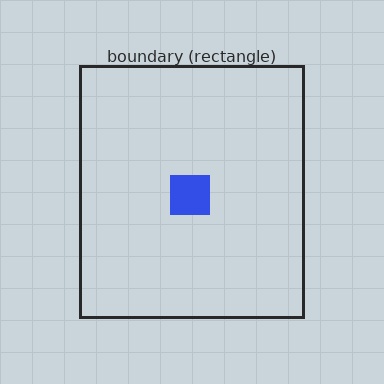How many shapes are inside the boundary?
1 inside, 0 outside.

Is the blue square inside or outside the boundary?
Inside.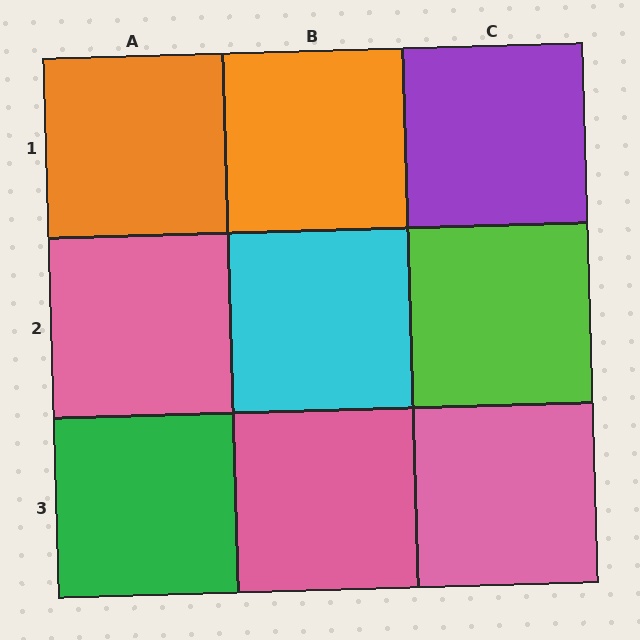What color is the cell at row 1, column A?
Orange.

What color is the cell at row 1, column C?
Purple.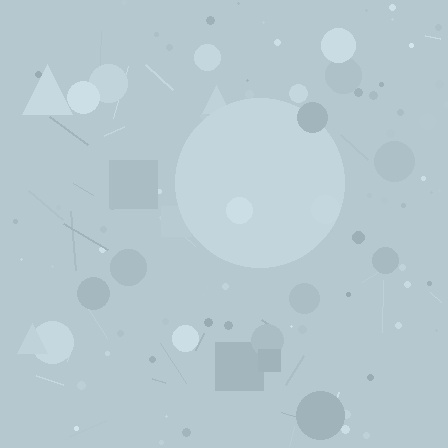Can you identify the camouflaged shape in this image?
The camouflaged shape is a circle.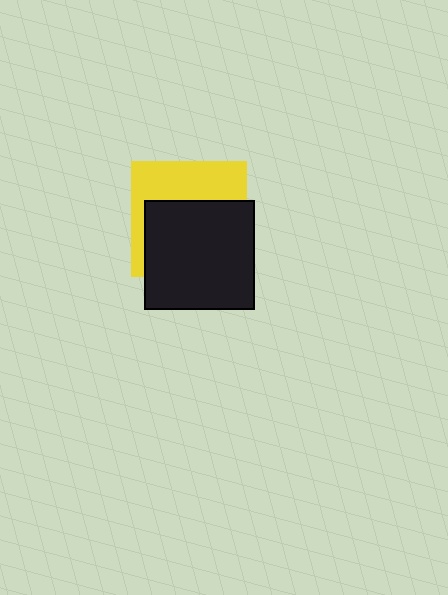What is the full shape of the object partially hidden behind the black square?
The partially hidden object is a yellow square.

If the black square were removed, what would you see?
You would see the complete yellow square.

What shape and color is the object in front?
The object in front is a black square.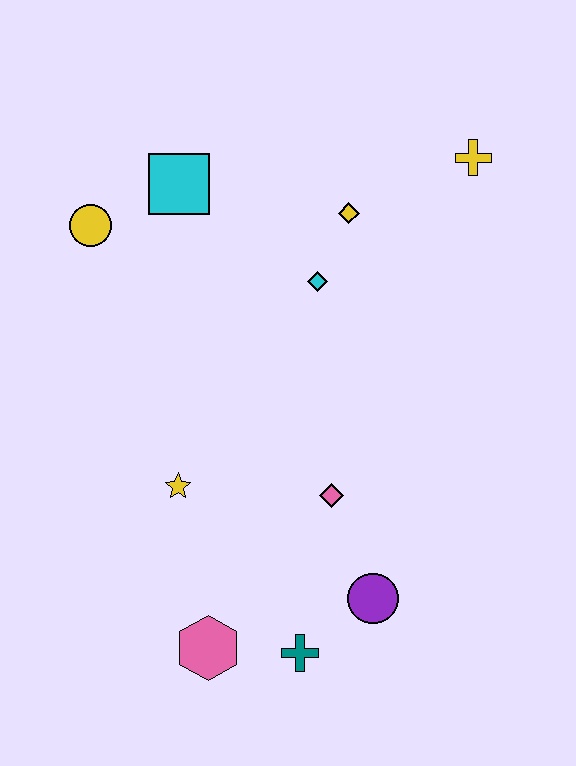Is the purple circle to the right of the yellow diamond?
Yes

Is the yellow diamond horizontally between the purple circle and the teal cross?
Yes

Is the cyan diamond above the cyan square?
No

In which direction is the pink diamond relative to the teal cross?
The pink diamond is above the teal cross.